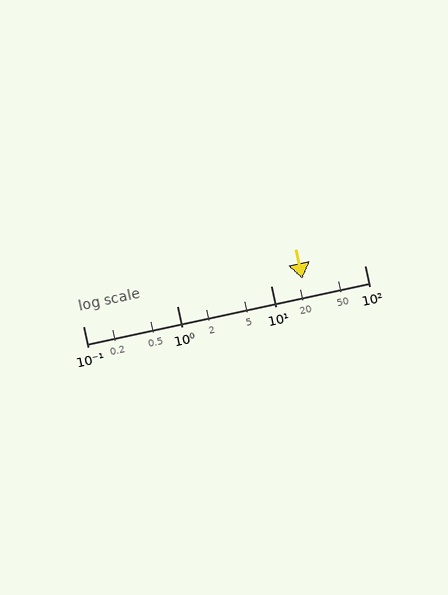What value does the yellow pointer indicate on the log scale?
The pointer indicates approximately 22.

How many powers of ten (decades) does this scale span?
The scale spans 3 decades, from 0.1 to 100.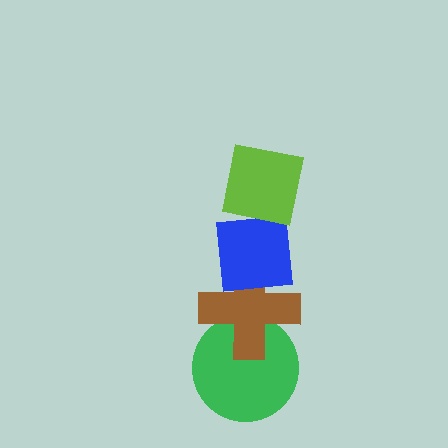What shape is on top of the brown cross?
The blue square is on top of the brown cross.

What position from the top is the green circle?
The green circle is 4th from the top.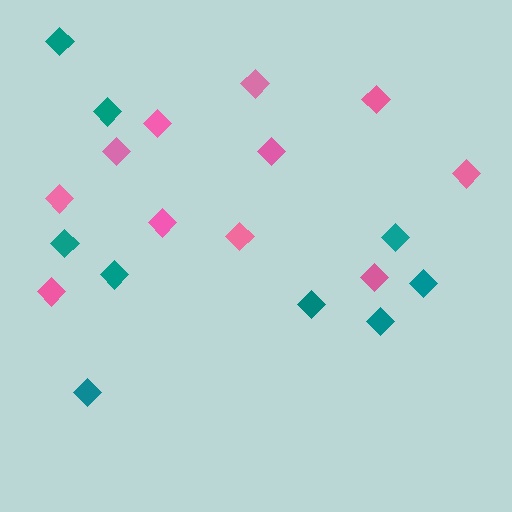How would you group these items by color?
There are 2 groups: one group of teal diamonds (9) and one group of pink diamonds (11).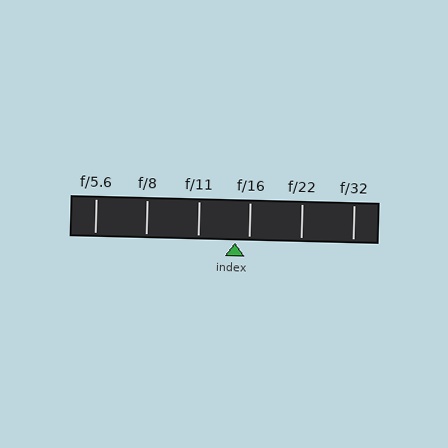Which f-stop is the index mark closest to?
The index mark is closest to f/16.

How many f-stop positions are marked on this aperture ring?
There are 6 f-stop positions marked.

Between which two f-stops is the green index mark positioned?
The index mark is between f/11 and f/16.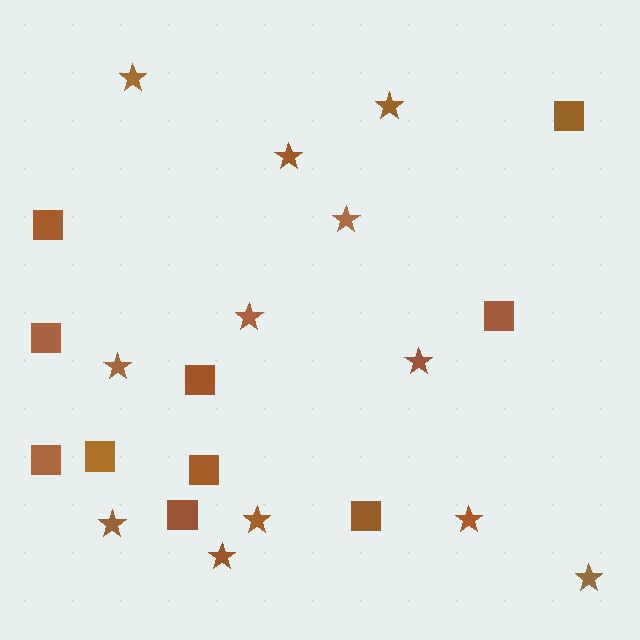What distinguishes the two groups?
There are 2 groups: one group of squares (10) and one group of stars (12).